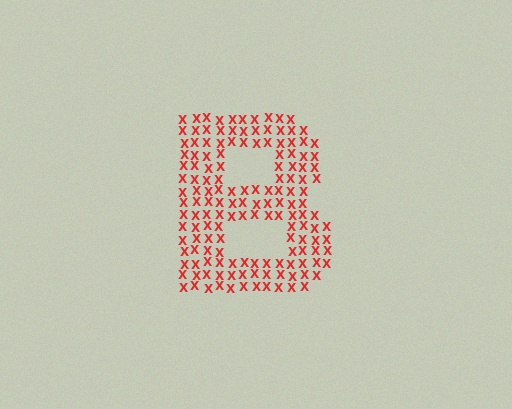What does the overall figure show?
The overall figure shows the letter B.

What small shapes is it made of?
It is made of small letter X's.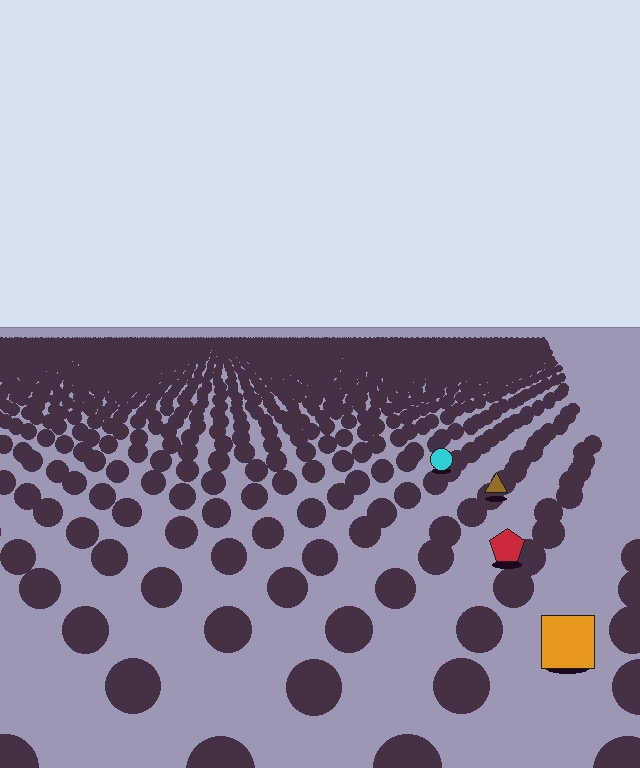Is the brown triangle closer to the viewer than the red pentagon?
No. The red pentagon is closer — you can tell from the texture gradient: the ground texture is coarser near it.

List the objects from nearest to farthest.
From nearest to farthest: the orange square, the red pentagon, the brown triangle, the cyan circle.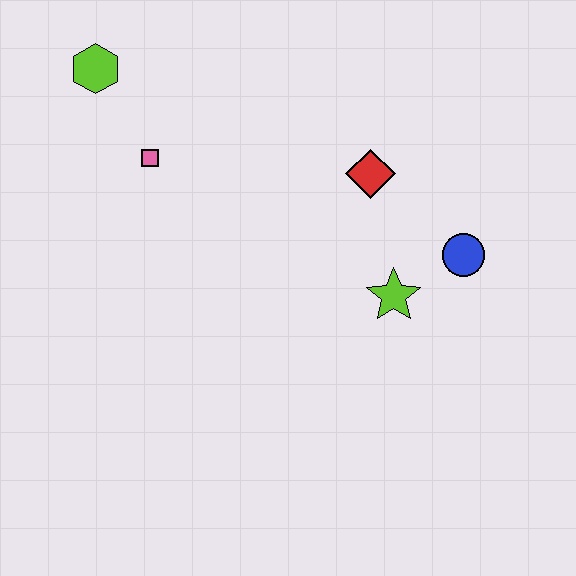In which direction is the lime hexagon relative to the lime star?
The lime hexagon is to the left of the lime star.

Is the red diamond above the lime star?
Yes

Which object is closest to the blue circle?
The lime star is closest to the blue circle.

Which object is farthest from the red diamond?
The lime hexagon is farthest from the red diamond.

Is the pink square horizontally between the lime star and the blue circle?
No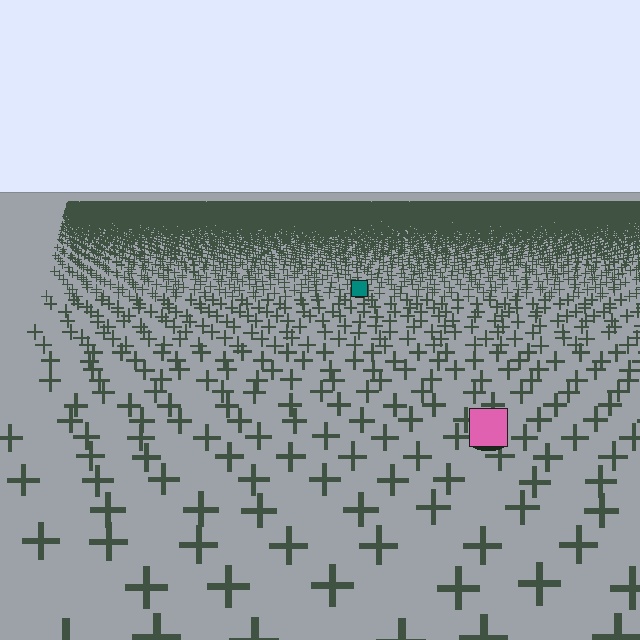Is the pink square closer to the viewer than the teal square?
Yes. The pink square is closer — you can tell from the texture gradient: the ground texture is coarser near it.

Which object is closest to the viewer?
The pink square is closest. The texture marks near it are larger and more spread out.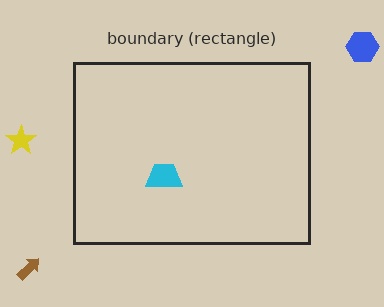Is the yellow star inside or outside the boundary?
Outside.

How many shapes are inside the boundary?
1 inside, 3 outside.